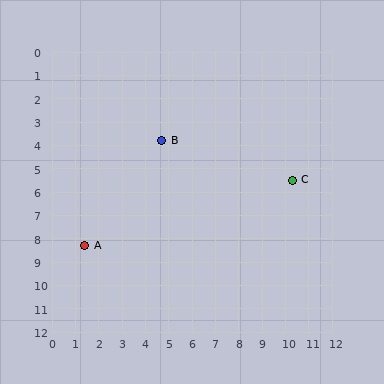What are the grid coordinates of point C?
Point C is at approximately (10.3, 5.5).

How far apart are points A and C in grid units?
Points A and C are about 9.3 grid units apart.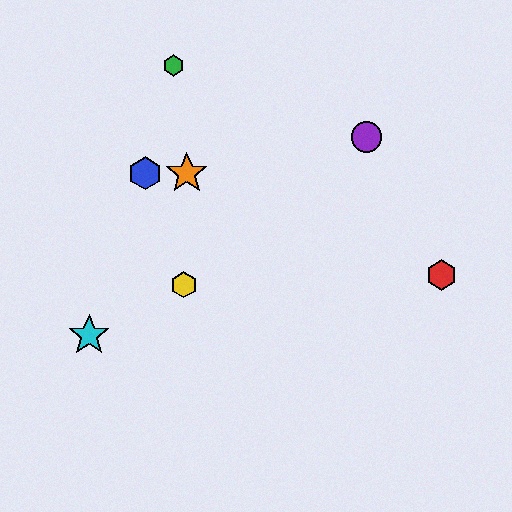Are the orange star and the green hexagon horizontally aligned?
No, the orange star is at y≈173 and the green hexagon is at y≈66.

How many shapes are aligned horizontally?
2 shapes (the blue hexagon, the orange star) are aligned horizontally.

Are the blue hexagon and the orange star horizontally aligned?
Yes, both are at y≈173.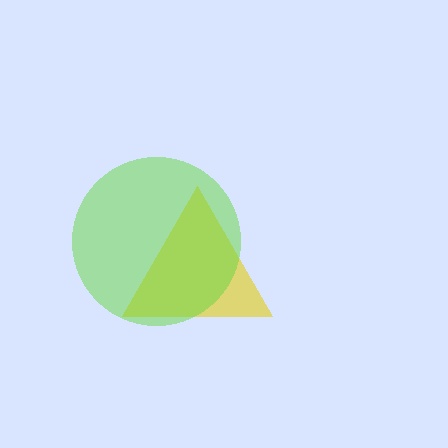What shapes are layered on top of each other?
The layered shapes are: a yellow triangle, a lime circle.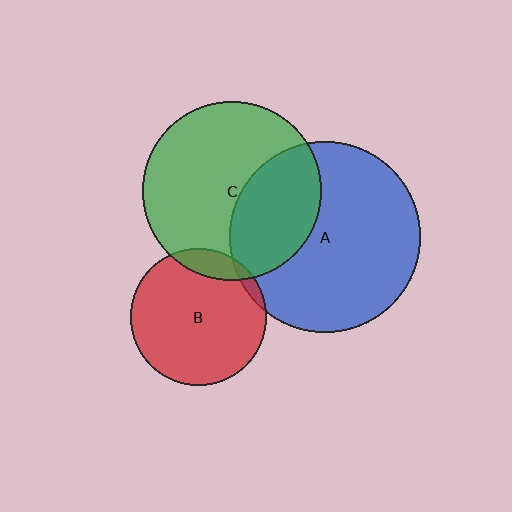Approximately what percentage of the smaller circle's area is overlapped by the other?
Approximately 5%.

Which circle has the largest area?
Circle A (blue).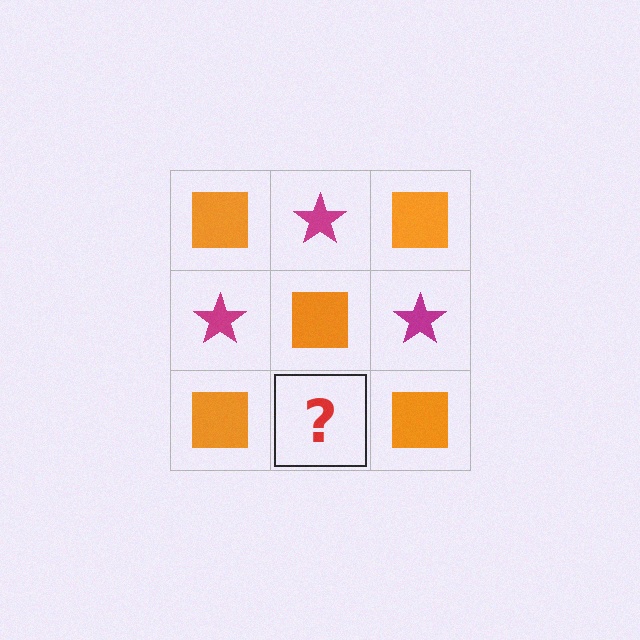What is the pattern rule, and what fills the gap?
The rule is that it alternates orange square and magenta star in a checkerboard pattern. The gap should be filled with a magenta star.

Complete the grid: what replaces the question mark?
The question mark should be replaced with a magenta star.